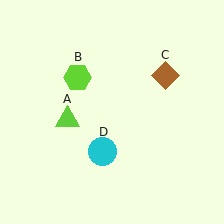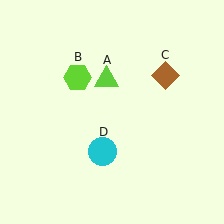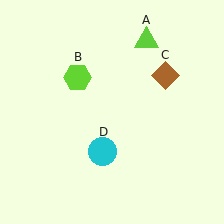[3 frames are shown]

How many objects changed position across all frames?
1 object changed position: lime triangle (object A).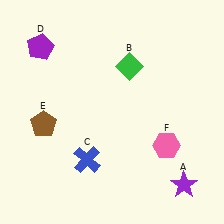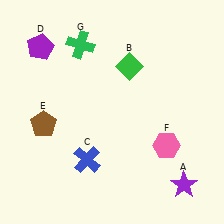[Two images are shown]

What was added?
A green cross (G) was added in Image 2.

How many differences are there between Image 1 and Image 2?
There is 1 difference between the two images.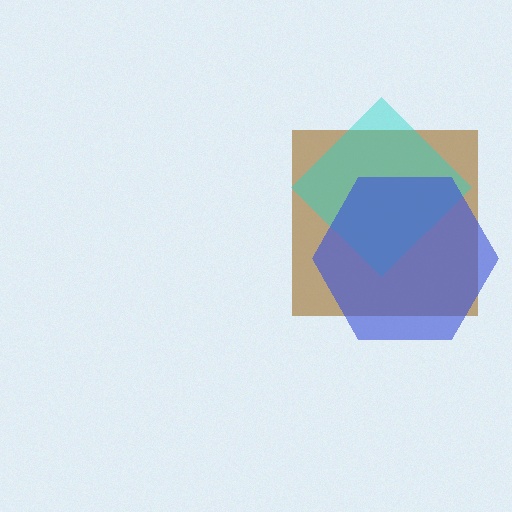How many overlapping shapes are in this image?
There are 3 overlapping shapes in the image.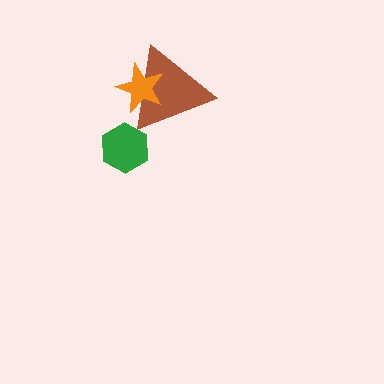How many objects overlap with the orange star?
1 object overlaps with the orange star.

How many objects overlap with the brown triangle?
1 object overlaps with the brown triangle.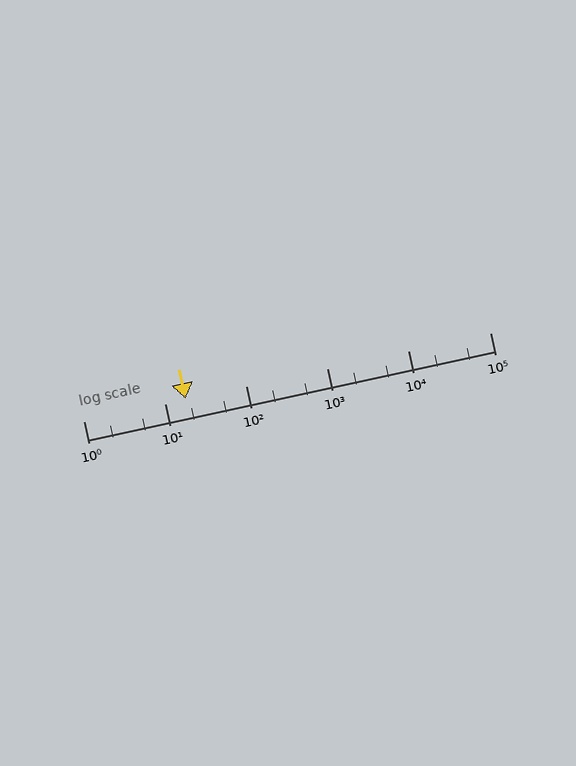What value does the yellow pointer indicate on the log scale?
The pointer indicates approximately 18.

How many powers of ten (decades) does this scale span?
The scale spans 5 decades, from 1 to 100000.